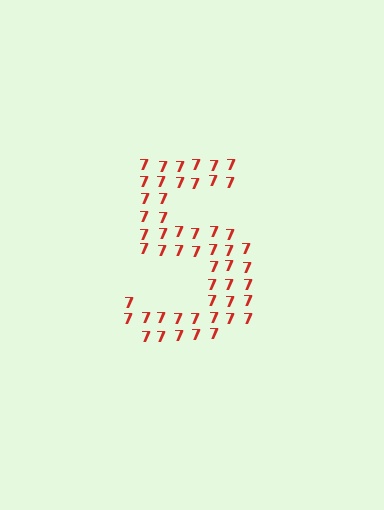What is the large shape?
The large shape is the digit 5.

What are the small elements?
The small elements are digit 7's.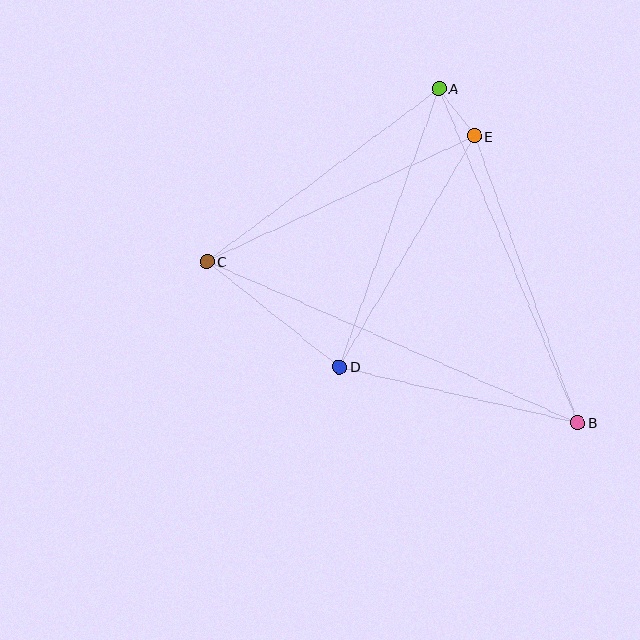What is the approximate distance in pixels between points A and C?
The distance between A and C is approximately 289 pixels.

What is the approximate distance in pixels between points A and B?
The distance between A and B is approximately 362 pixels.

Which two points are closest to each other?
Points A and E are closest to each other.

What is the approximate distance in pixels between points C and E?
The distance between C and E is approximately 295 pixels.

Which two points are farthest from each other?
Points B and C are farthest from each other.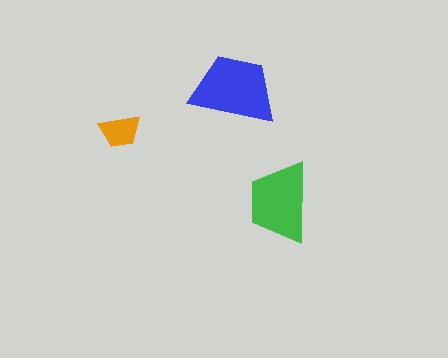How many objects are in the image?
There are 3 objects in the image.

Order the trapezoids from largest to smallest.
the blue one, the green one, the orange one.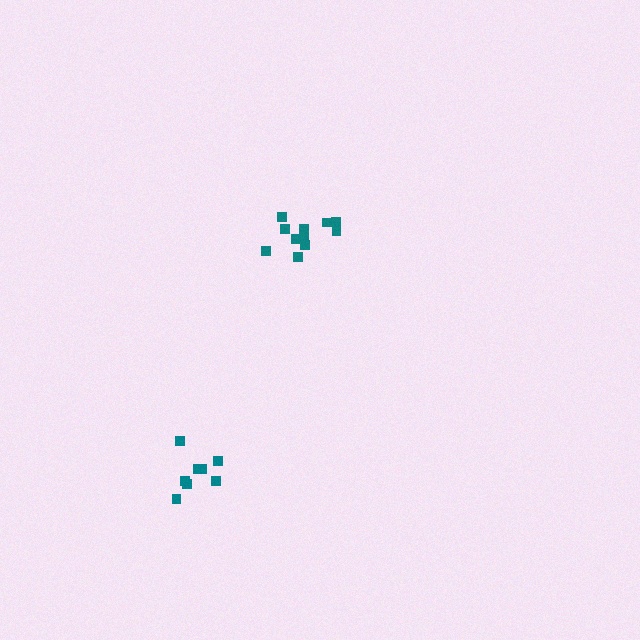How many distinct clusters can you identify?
There are 2 distinct clusters.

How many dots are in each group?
Group 1: 8 dots, Group 2: 11 dots (19 total).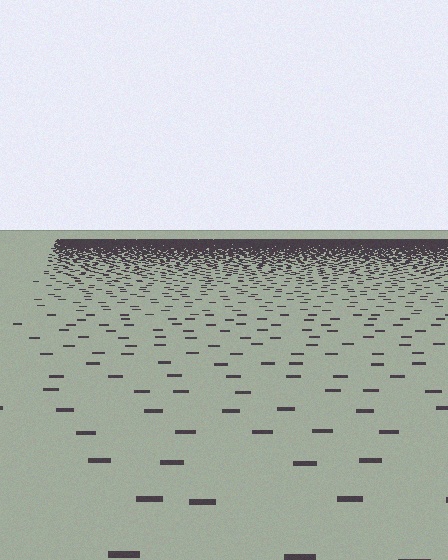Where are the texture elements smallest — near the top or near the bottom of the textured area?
Near the top.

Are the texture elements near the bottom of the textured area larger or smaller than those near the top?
Larger. Near the bottom, elements are closer to the viewer and appear at a bigger on-screen size.